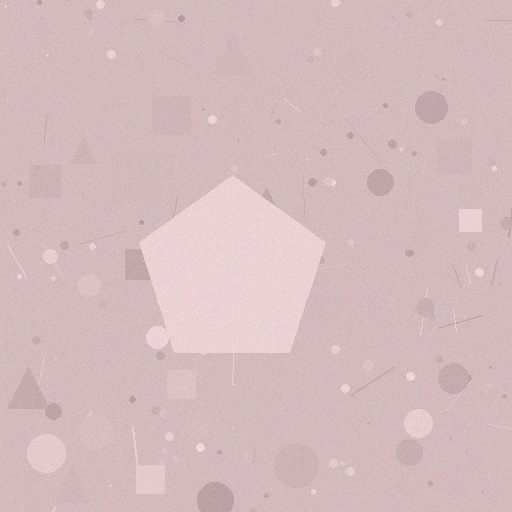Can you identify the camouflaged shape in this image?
The camouflaged shape is a pentagon.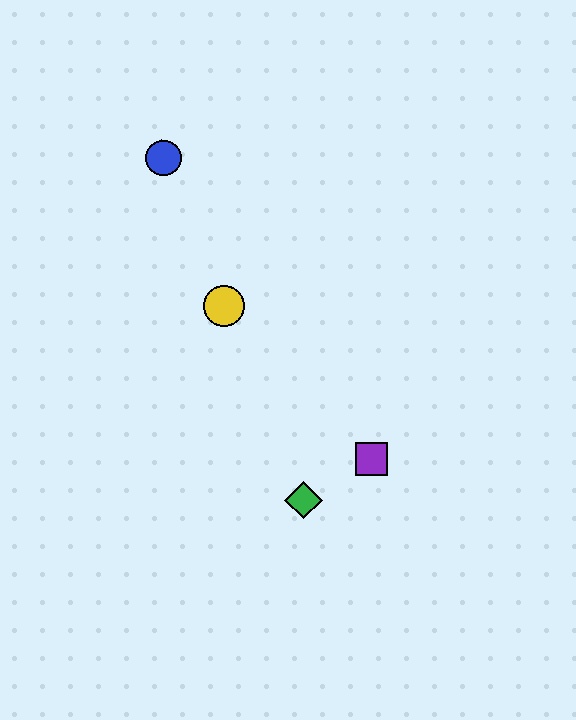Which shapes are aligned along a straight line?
The red star, the blue circle, the green diamond, the yellow circle are aligned along a straight line.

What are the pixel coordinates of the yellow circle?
The yellow circle is at (224, 306).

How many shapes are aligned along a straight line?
4 shapes (the red star, the blue circle, the green diamond, the yellow circle) are aligned along a straight line.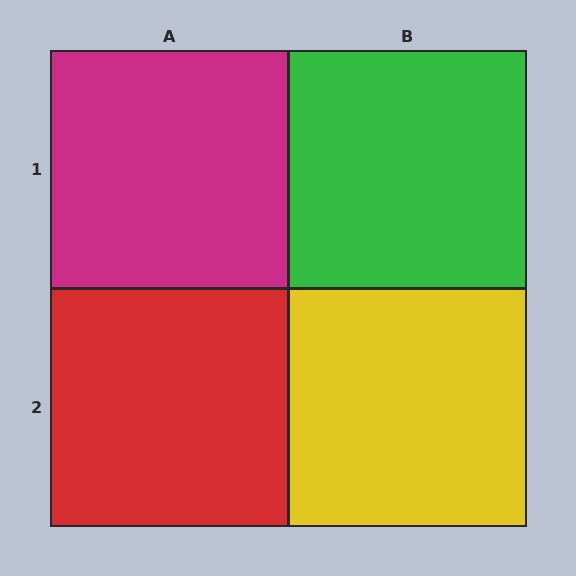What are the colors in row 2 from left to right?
Red, yellow.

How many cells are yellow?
1 cell is yellow.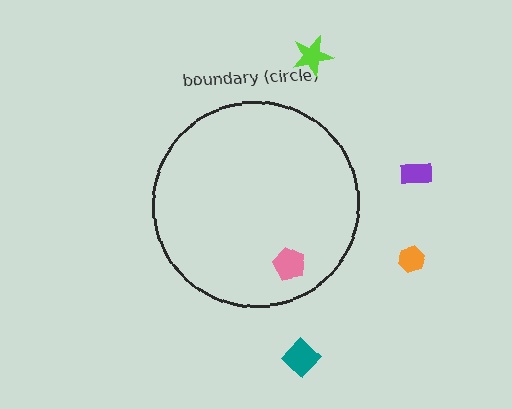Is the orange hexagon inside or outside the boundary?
Outside.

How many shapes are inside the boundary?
1 inside, 4 outside.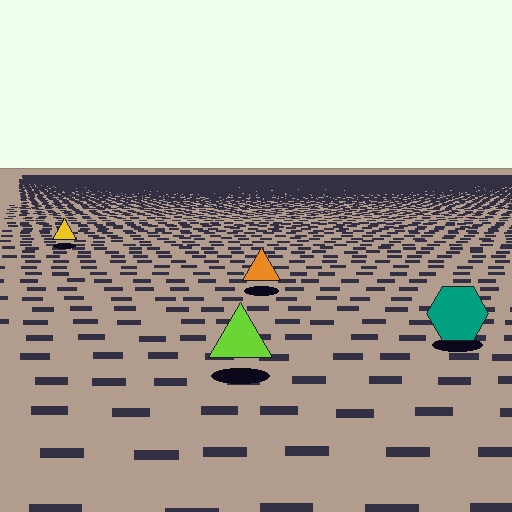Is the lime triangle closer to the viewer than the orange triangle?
Yes. The lime triangle is closer — you can tell from the texture gradient: the ground texture is coarser near it.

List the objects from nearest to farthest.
From nearest to farthest: the lime triangle, the teal hexagon, the orange triangle, the yellow triangle.